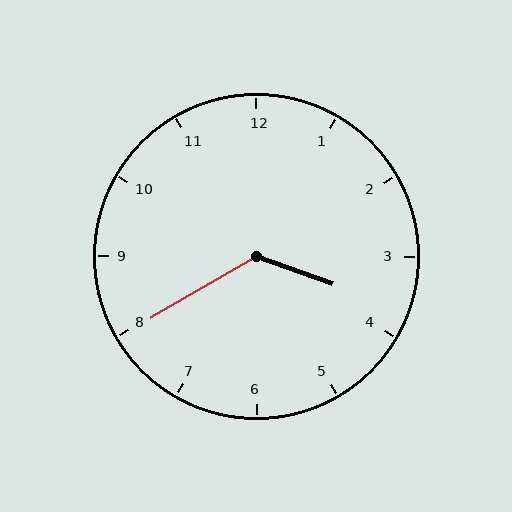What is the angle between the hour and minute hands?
Approximately 130 degrees.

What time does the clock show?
3:40.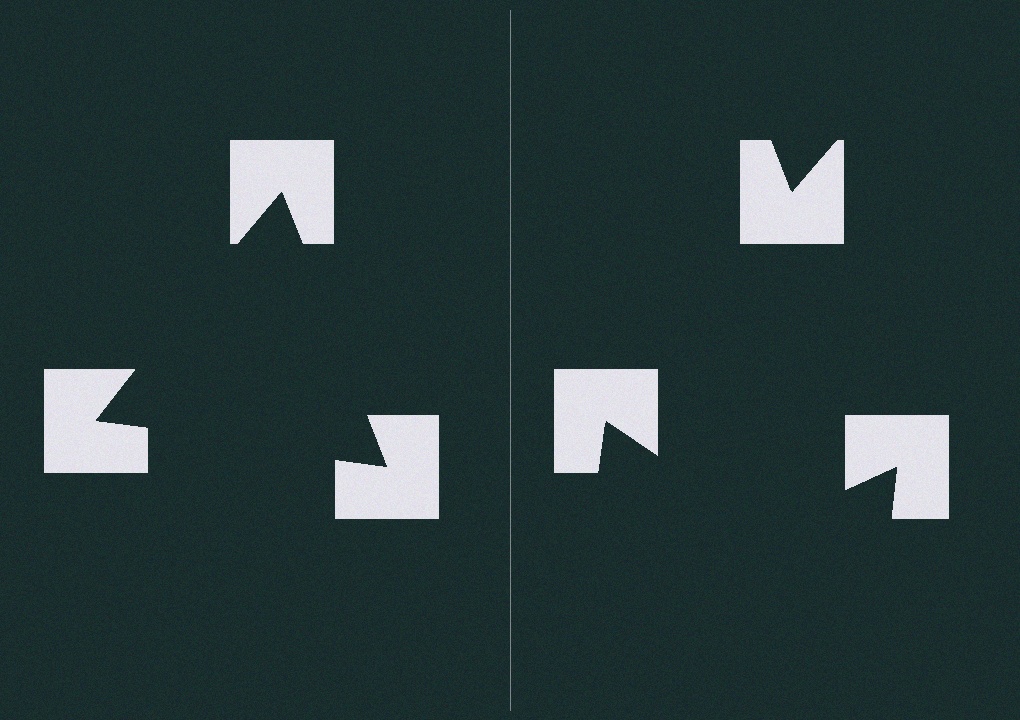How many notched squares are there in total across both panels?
6 — 3 on each side.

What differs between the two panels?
The notched squares are positioned identically on both sides; only the wedge orientations differ. On the left they align to a triangle; on the right they are misaligned.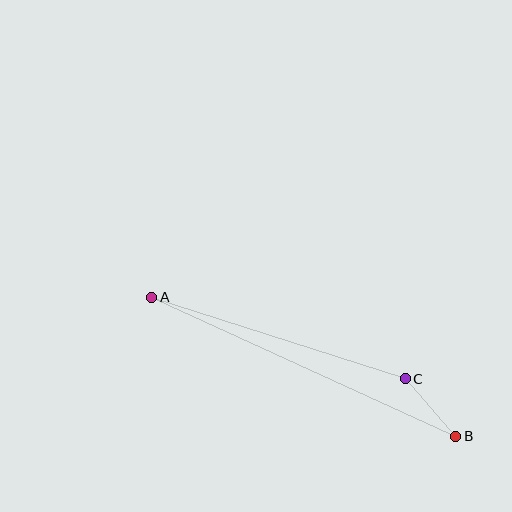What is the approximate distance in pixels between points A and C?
The distance between A and C is approximately 266 pixels.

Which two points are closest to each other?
Points B and C are closest to each other.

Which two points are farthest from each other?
Points A and B are farthest from each other.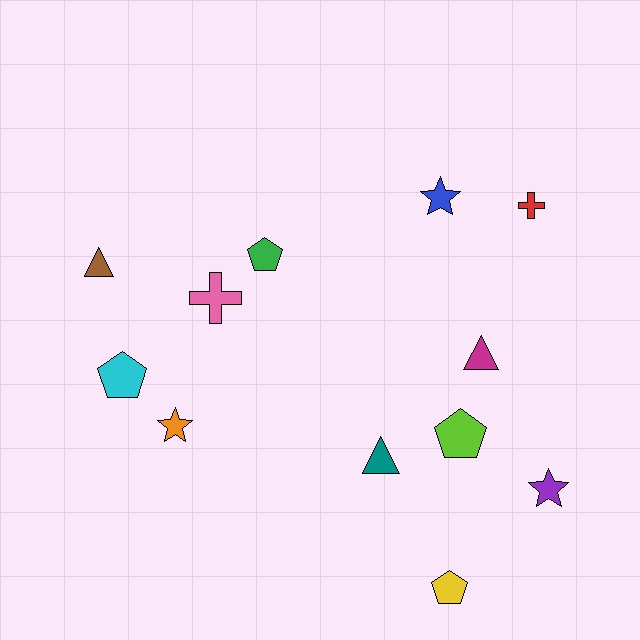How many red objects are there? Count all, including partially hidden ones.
There is 1 red object.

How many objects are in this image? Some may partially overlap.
There are 12 objects.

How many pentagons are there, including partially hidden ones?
There are 4 pentagons.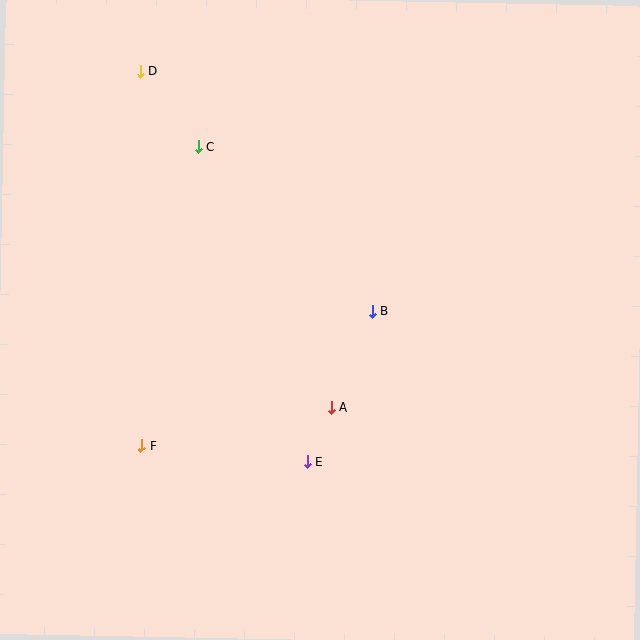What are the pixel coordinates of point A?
Point A is at (332, 407).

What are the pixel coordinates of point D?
Point D is at (140, 71).